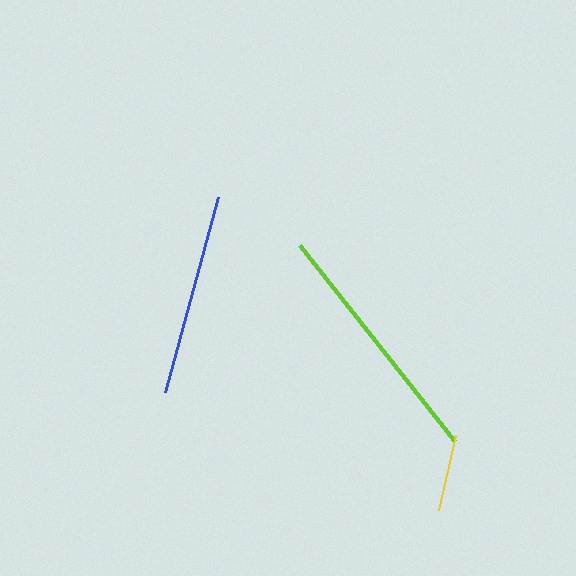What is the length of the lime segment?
The lime segment is approximately 250 pixels long.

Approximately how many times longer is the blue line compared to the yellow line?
The blue line is approximately 2.6 times the length of the yellow line.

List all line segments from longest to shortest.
From longest to shortest: lime, blue, yellow.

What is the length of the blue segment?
The blue segment is approximately 202 pixels long.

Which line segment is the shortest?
The yellow line is the shortest at approximately 77 pixels.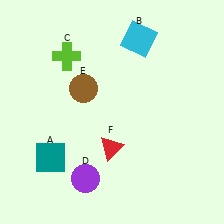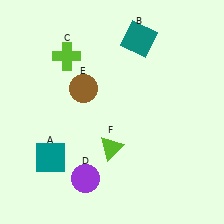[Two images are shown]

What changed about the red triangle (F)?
In Image 1, F is red. In Image 2, it changed to lime.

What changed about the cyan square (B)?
In Image 1, B is cyan. In Image 2, it changed to teal.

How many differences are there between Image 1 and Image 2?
There are 2 differences between the two images.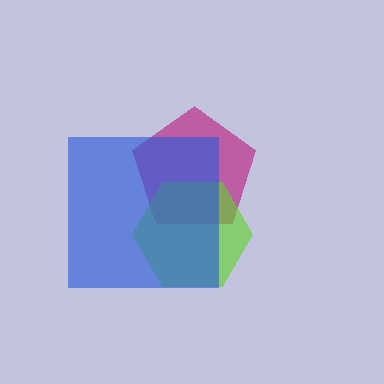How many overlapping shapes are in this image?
There are 3 overlapping shapes in the image.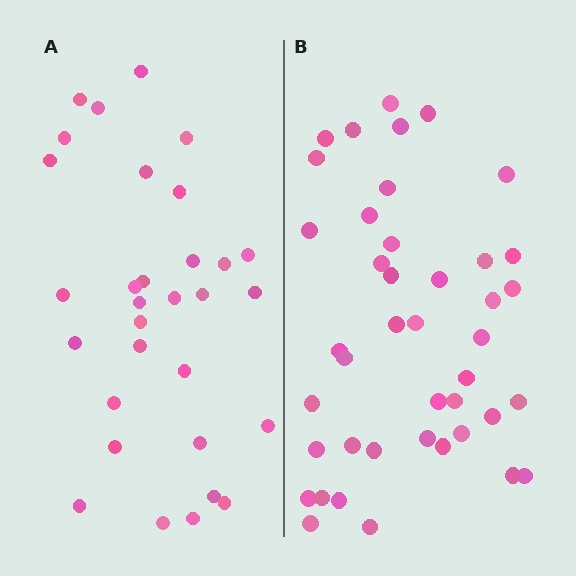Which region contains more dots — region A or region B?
Region B (the right region) has more dots.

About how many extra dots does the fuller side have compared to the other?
Region B has roughly 12 or so more dots than region A.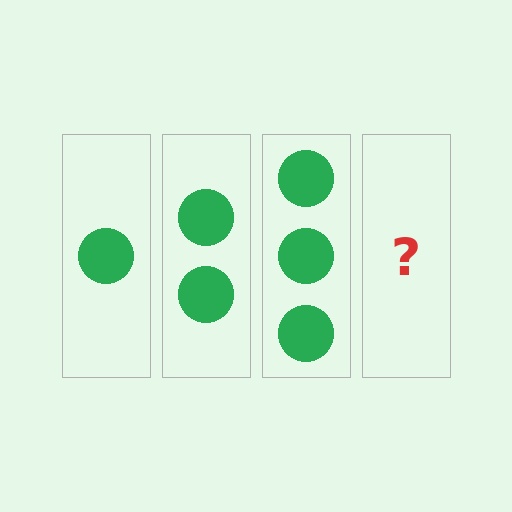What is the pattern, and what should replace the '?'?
The pattern is that each step adds one more circle. The '?' should be 4 circles.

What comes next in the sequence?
The next element should be 4 circles.